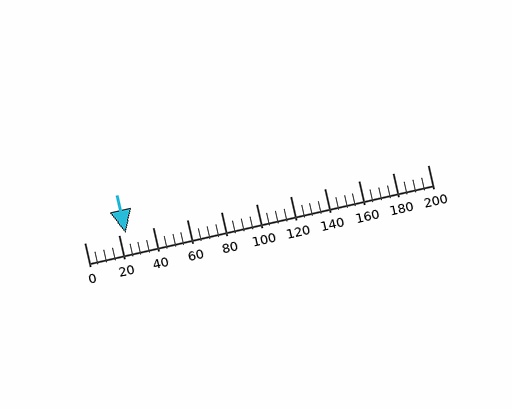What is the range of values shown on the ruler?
The ruler shows values from 0 to 200.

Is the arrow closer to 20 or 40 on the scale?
The arrow is closer to 20.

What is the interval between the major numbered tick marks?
The major tick marks are spaced 20 units apart.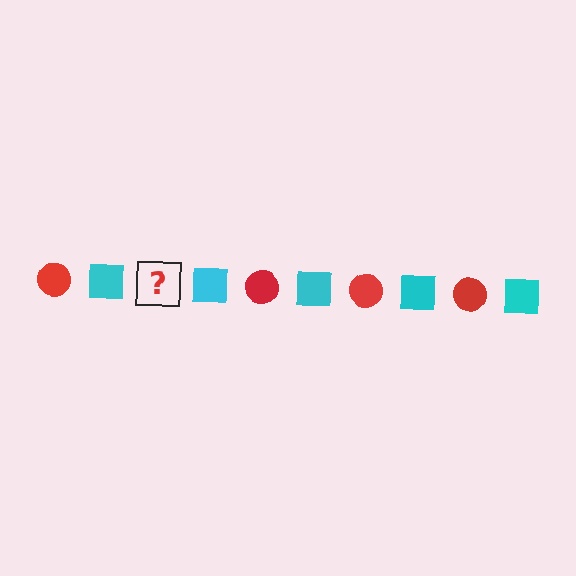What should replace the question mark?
The question mark should be replaced with a red circle.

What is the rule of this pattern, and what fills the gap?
The rule is that the pattern alternates between red circle and cyan square. The gap should be filled with a red circle.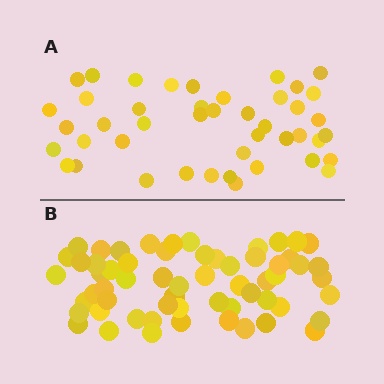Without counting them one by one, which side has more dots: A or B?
Region B (the bottom region) has more dots.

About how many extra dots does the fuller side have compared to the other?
Region B has approximately 15 more dots than region A.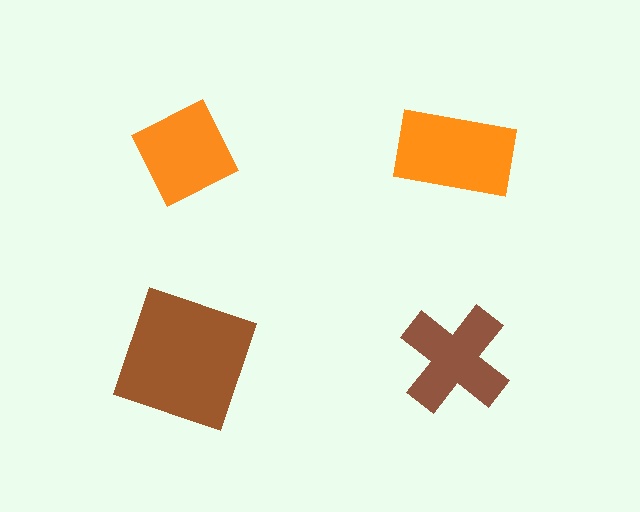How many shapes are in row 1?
2 shapes.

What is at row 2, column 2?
A brown cross.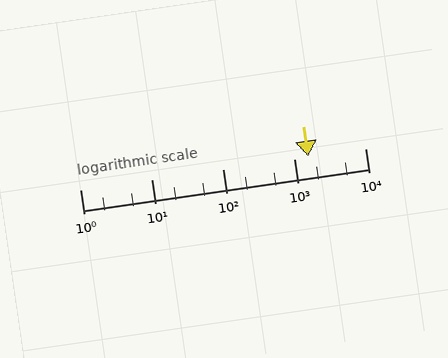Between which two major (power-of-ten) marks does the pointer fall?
The pointer is between 1000 and 10000.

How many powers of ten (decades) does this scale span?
The scale spans 4 decades, from 1 to 10000.